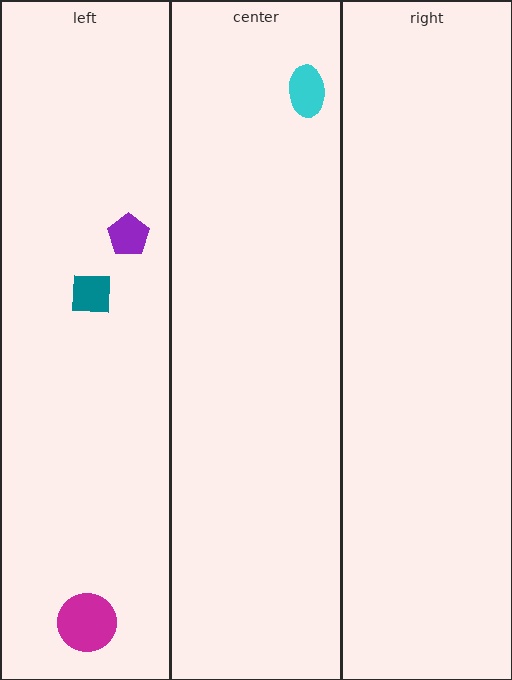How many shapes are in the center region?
1.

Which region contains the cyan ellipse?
The center region.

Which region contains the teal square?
The left region.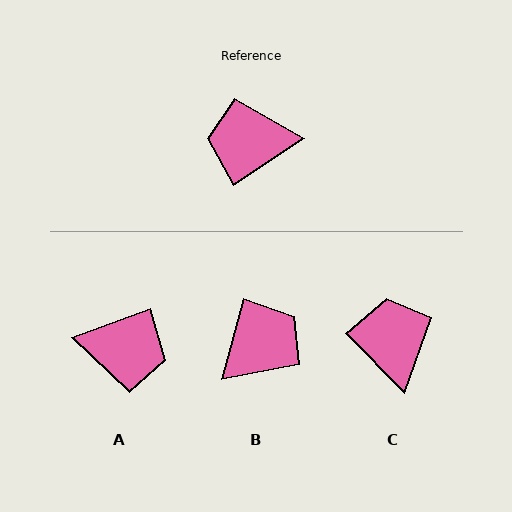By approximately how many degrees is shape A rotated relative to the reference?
Approximately 167 degrees counter-clockwise.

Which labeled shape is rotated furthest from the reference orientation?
A, about 167 degrees away.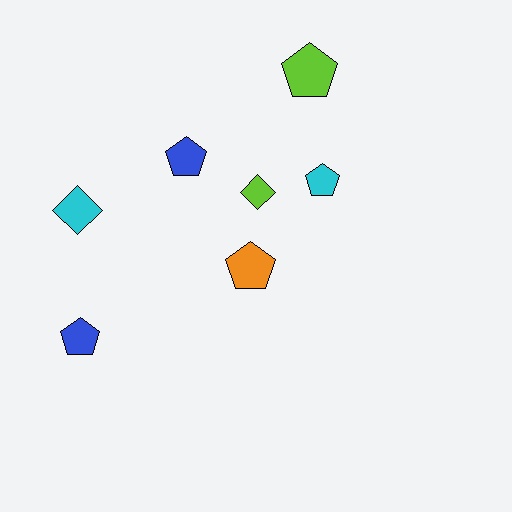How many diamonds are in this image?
There are 2 diamonds.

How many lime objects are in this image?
There are 2 lime objects.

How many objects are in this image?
There are 7 objects.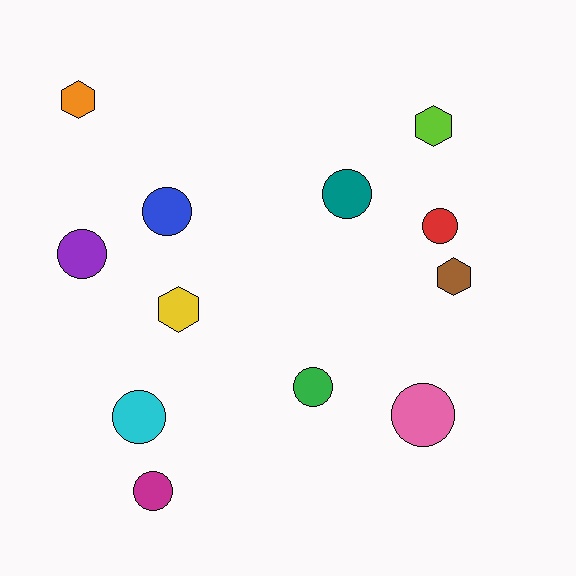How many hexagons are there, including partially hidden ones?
There are 4 hexagons.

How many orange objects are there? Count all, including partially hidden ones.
There is 1 orange object.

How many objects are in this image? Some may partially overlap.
There are 12 objects.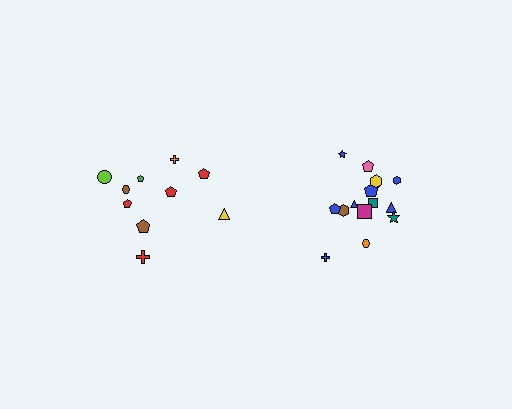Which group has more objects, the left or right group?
The right group.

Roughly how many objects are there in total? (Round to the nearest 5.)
Roughly 25 objects in total.